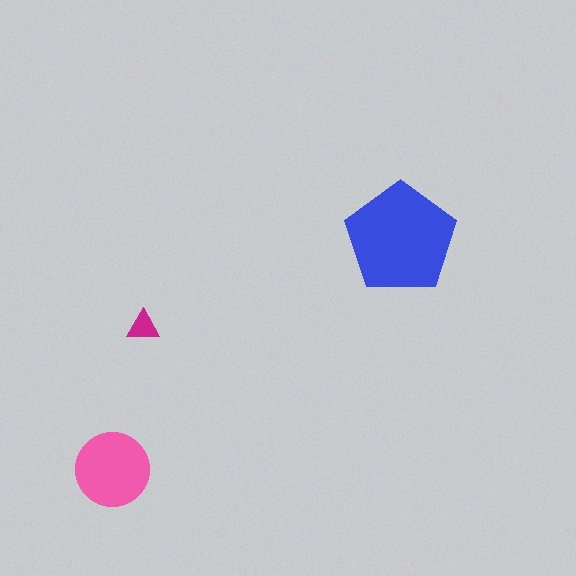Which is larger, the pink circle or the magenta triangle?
The pink circle.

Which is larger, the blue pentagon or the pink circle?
The blue pentagon.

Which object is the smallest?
The magenta triangle.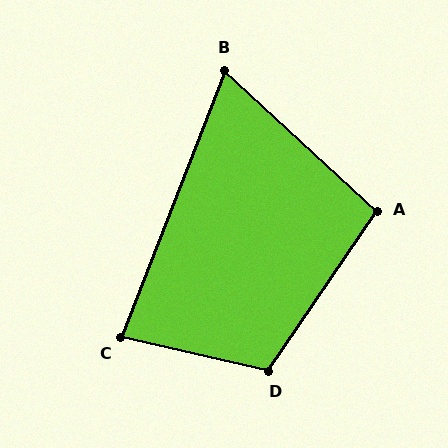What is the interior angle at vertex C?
Approximately 82 degrees (acute).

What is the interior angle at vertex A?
Approximately 98 degrees (obtuse).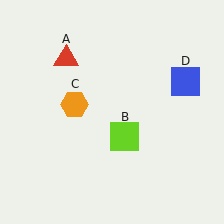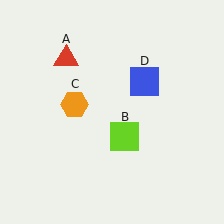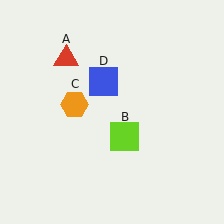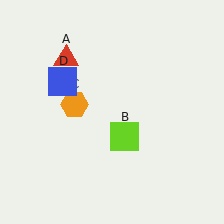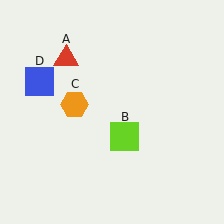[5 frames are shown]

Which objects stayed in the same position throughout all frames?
Red triangle (object A) and lime square (object B) and orange hexagon (object C) remained stationary.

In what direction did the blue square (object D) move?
The blue square (object D) moved left.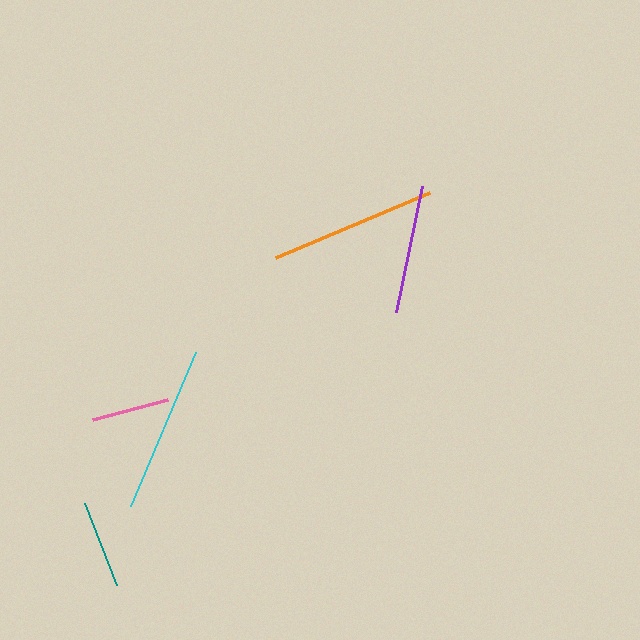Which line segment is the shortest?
The pink line is the shortest at approximately 78 pixels.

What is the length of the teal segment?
The teal segment is approximately 88 pixels long.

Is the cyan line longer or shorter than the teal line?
The cyan line is longer than the teal line.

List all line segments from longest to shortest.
From longest to shortest: orange, cyan, purple, teal, pink.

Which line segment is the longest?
The orange line is the longest at approximately 167 pixels.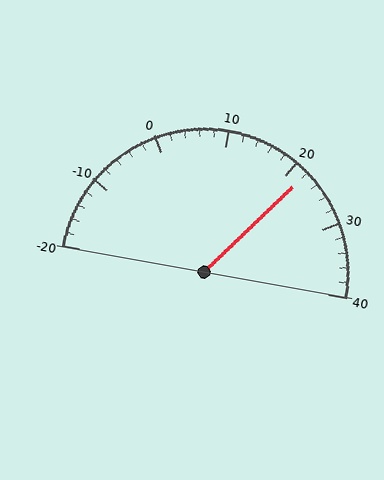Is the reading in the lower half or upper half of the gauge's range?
The reading is in the upper half of the range (-20 to 40).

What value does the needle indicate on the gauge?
The needle indicates approximately 22.